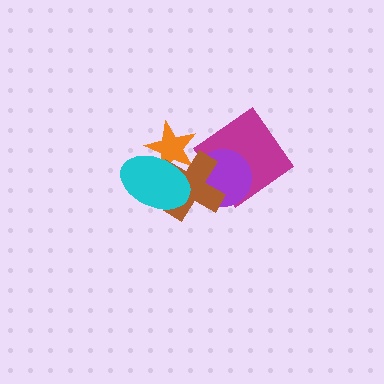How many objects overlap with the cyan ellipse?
2 objects overlap with the cyan ellipse.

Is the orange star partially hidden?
Yes, it is partially covered by another shape.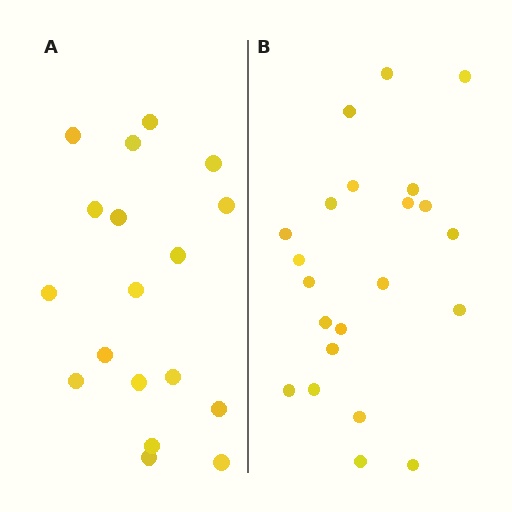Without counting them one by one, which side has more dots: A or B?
Region B (the right region) has more dots.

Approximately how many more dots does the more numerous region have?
Region B has about 4 more dots than region A.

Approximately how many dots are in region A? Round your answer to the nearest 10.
About 20 dots. (The exact count is 18, which rounds to 20.)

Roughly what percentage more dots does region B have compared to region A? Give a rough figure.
About 20% more.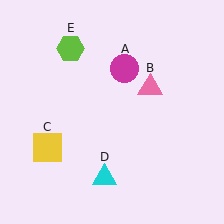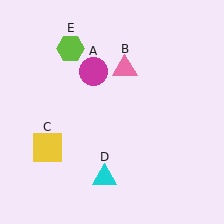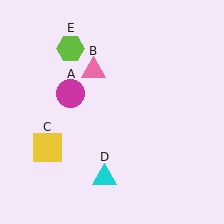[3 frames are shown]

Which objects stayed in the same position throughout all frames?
Yellow square (object C) and cyan triangle (object D) and lime hexagon (object E) remained stationary.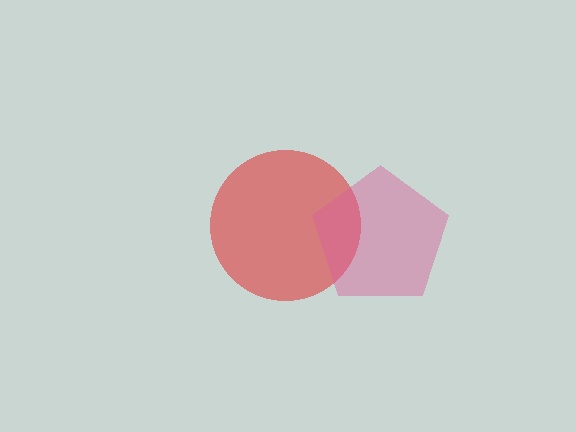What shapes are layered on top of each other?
The layered shapes are: a red circle, a pink pentagon.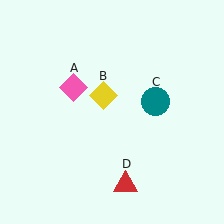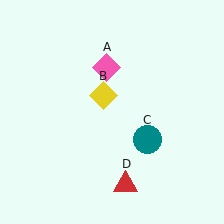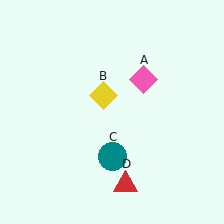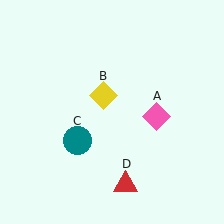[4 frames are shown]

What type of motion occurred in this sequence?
The pink diamond (object A), teal circle (object C) rotated clockwise around the center of the scene.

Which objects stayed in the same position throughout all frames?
Yellow diamond (object B) and red triangle (object D) remained stationary.